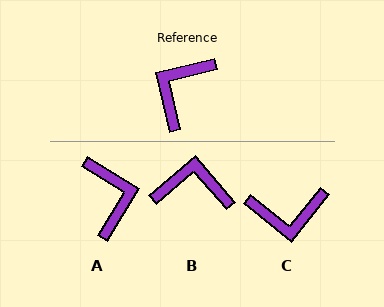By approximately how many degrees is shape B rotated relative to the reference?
Approximately 63 degrees clockwise.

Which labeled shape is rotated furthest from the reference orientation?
A, about 135 degrees away.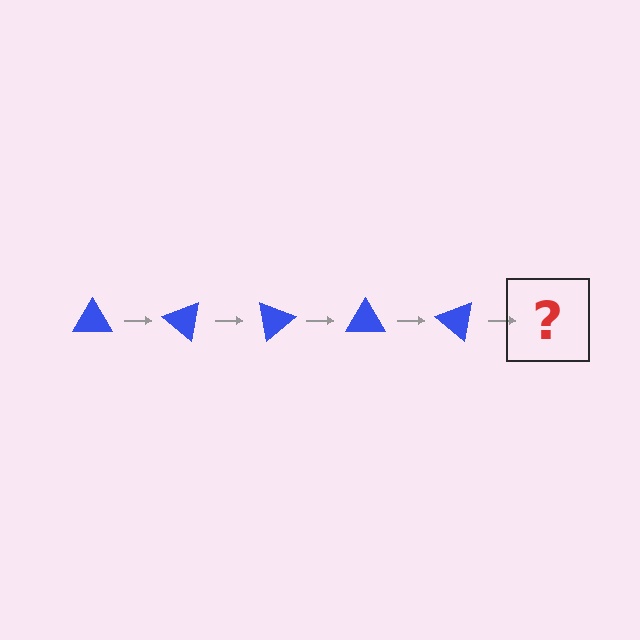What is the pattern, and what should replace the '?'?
The pattern is that the triangle rotates 40 degrees each step. The '?' should be a blue triangle rotated 200 degrees.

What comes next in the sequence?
The next element should be a blue triangle rotated 200 degrees.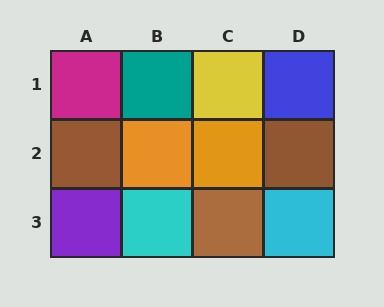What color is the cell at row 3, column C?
Brown.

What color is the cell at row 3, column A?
Purple.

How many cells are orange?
2 cells are orange.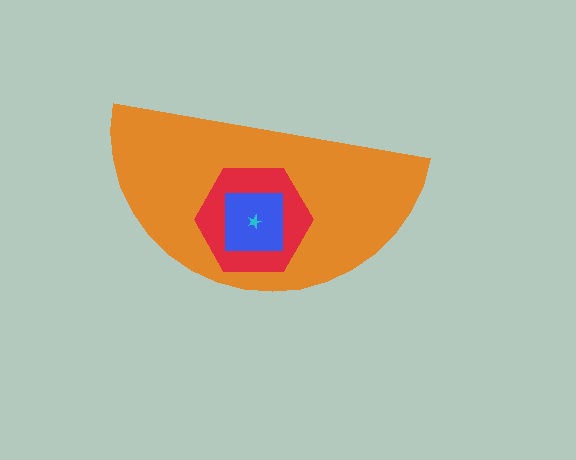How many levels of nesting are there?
4.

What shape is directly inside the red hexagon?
The blue square.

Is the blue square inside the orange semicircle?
Yes.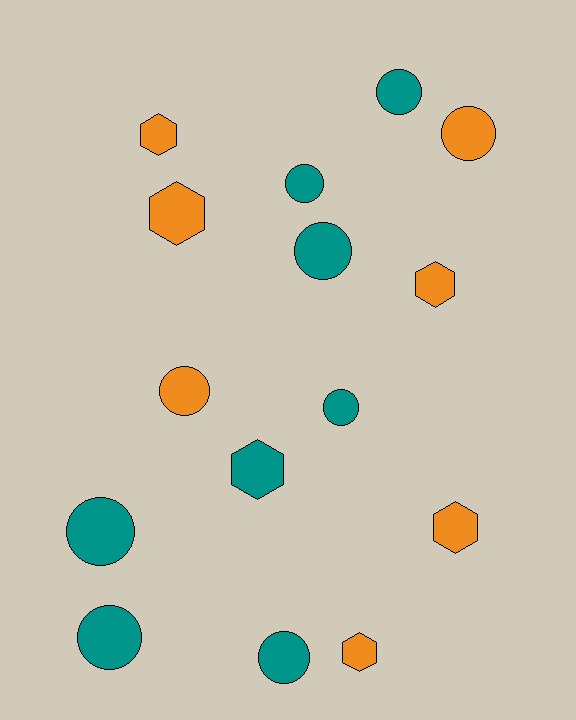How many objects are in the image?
There are 15 objects.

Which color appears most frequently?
Teal, with 8 objects.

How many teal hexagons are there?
There is 1 teal hexagon.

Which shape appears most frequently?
Circle, with 9 objects.